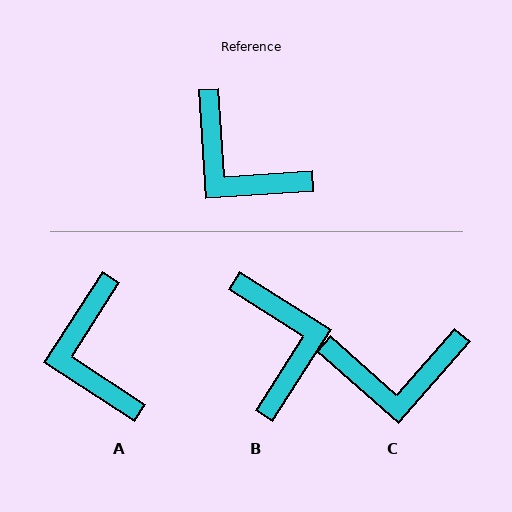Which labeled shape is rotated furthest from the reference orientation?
B, about 144 degrees away.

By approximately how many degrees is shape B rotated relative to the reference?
Approximately 144 degrees counter-clockwise.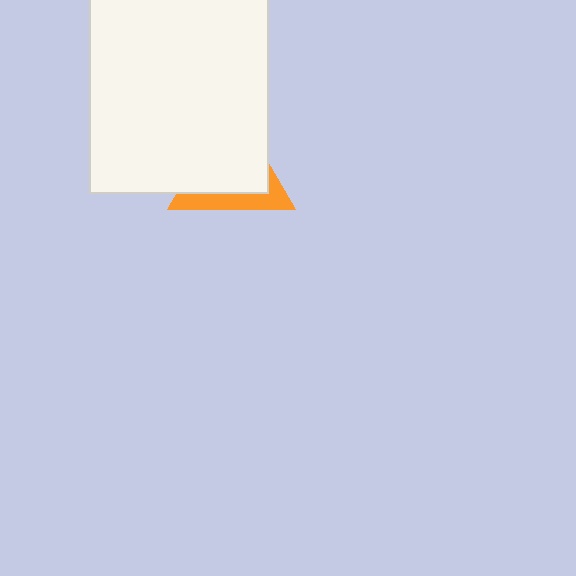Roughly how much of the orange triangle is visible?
A small part of it is visible (roughly 30%).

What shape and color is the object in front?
The object in front is a white rectangle.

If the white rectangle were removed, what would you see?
You would see the complete orange triangle.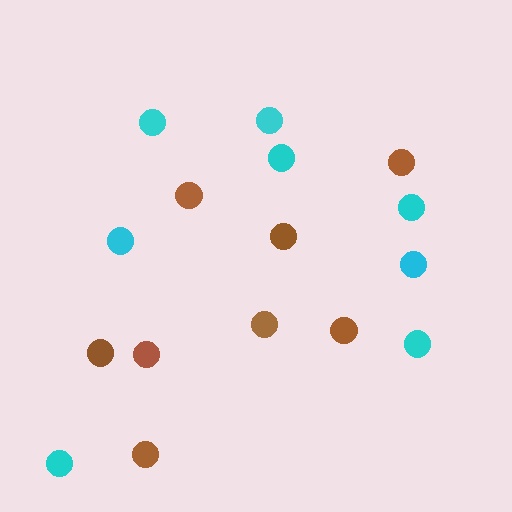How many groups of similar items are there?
There are 2 groups: one group of cyan circles (8) and one group of brown circles (8).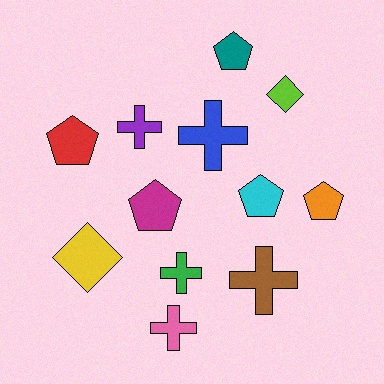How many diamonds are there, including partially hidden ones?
There are 2 diamonds.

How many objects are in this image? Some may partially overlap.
There are 12 objects.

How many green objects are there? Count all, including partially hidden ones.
There is 1 green object.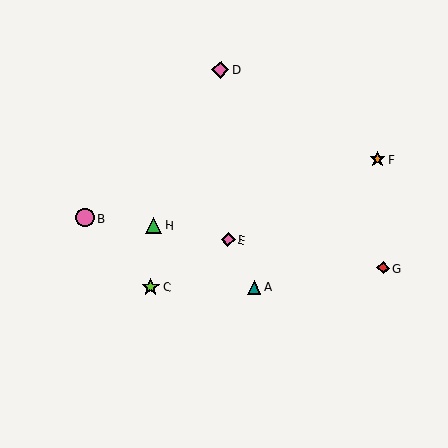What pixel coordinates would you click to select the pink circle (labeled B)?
Click at (85, 218) to select the pink circle B.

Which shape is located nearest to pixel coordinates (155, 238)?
The green triangle (labeled H) at (154, 225) is nearest to that location.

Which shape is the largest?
The pink circle (labeled B) is the largest.